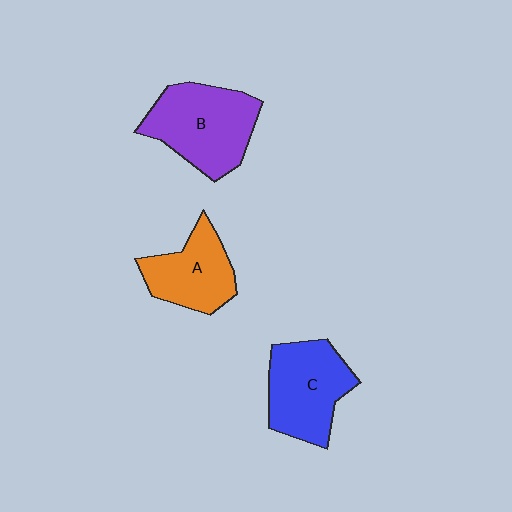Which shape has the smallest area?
Shape A (orange).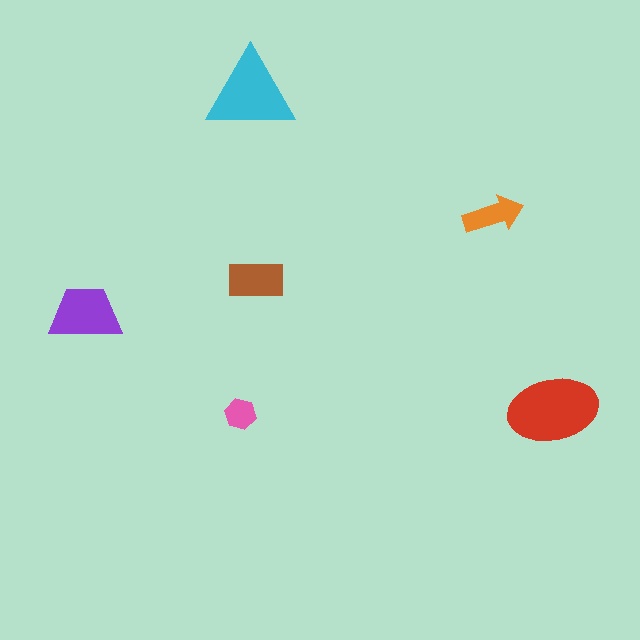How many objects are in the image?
There are 6 objects in the image.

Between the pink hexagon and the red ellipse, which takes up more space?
The red ellipse.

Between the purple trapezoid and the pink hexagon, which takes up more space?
The purple trapezoid.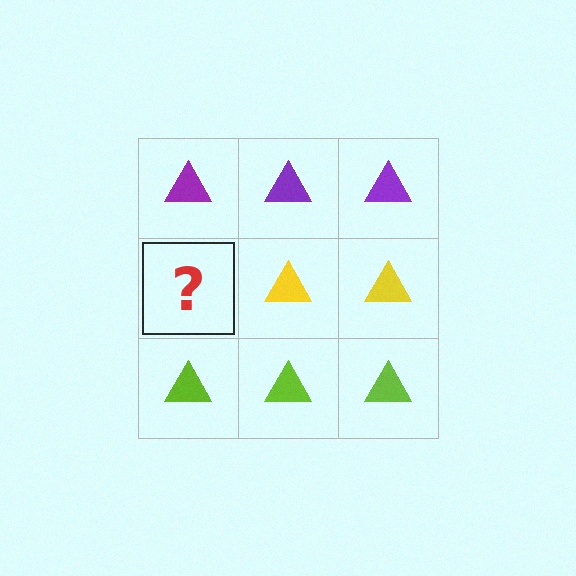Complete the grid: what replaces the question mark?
The question mark should be replaced with a yellow triangle.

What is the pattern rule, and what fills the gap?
The rule is that each row has a consistent color. The gap should be filled with a yellow triangle.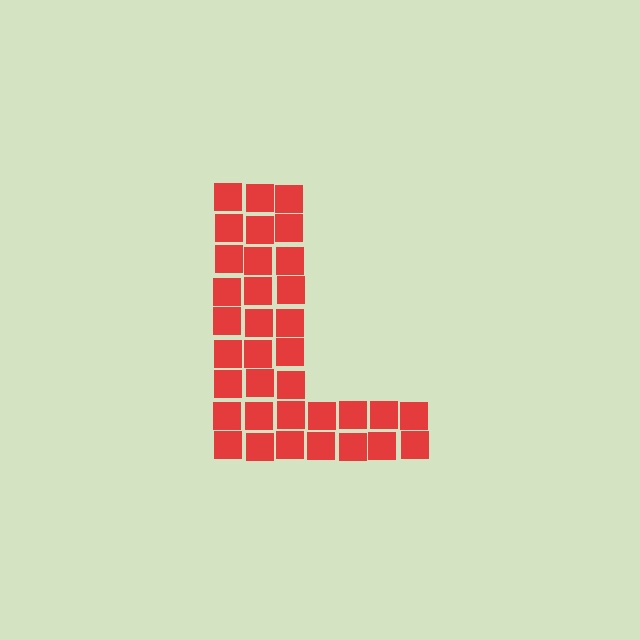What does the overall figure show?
The overall figure shows the letter L.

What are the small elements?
The small elements are squares.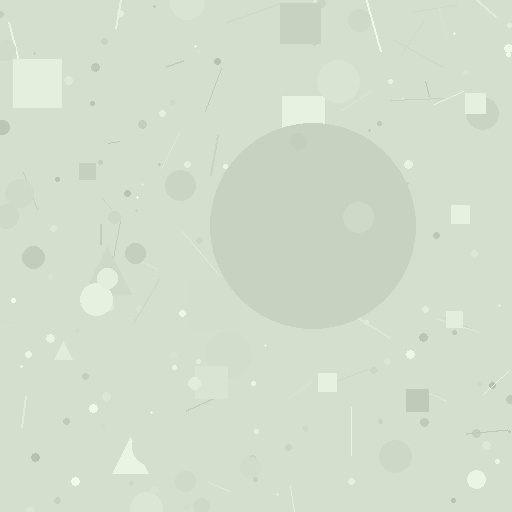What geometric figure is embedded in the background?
A circle is embedded in the background.